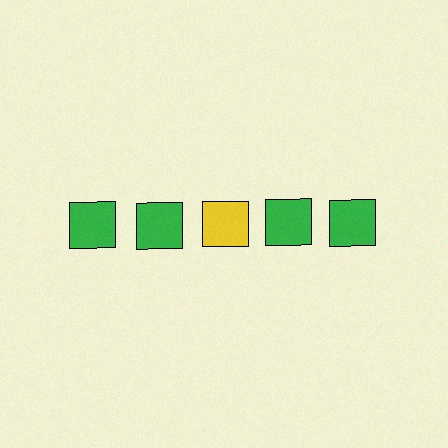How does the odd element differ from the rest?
It has a different color: yellow instead of green.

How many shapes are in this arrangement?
There are 5 shapes arranged in a grid pattern.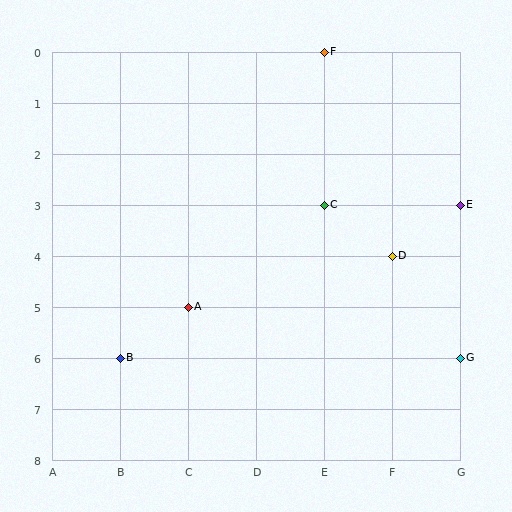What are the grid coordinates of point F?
Point F is at grid coordinates (E, 0).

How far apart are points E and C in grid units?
Points E and C are 2 columns apart.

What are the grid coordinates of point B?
Point B is at grid coordinates (B, 6).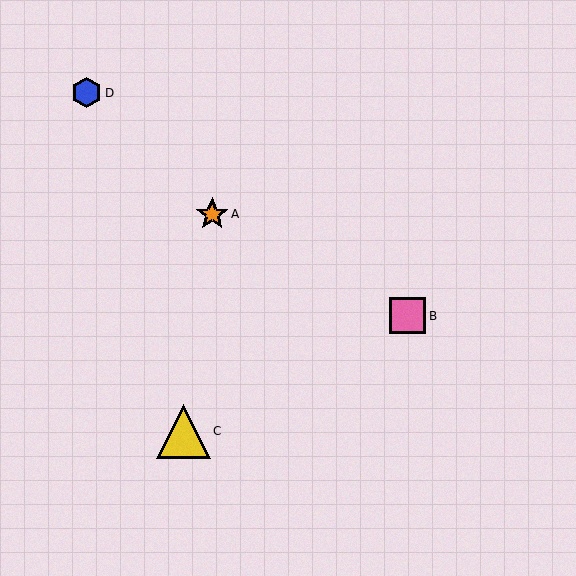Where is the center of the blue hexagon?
The center of the blue hexagon is at (87, 93).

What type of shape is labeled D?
Shape D is a blue hexagon.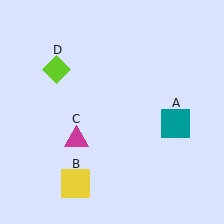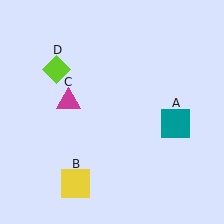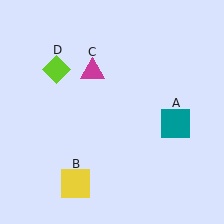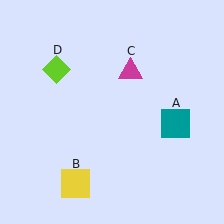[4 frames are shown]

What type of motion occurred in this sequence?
The magenta triangle (object C) rotated clockwise around the center of the scene.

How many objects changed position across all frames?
1 object changed position: magenta triangle (object C).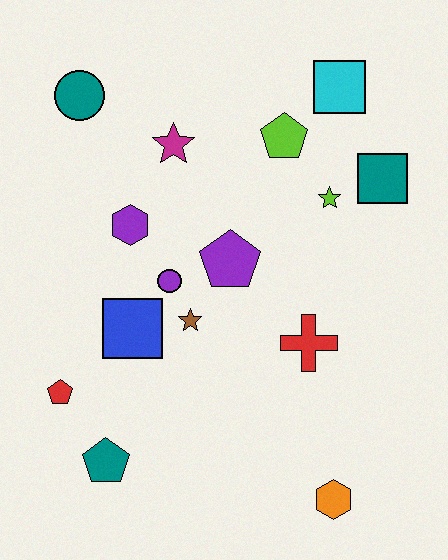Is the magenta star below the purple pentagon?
No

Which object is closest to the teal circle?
The magenta star is closest to the teal circle.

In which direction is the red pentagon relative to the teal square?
The red pentagon is to the left of the teal square.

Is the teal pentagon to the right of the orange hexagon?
No